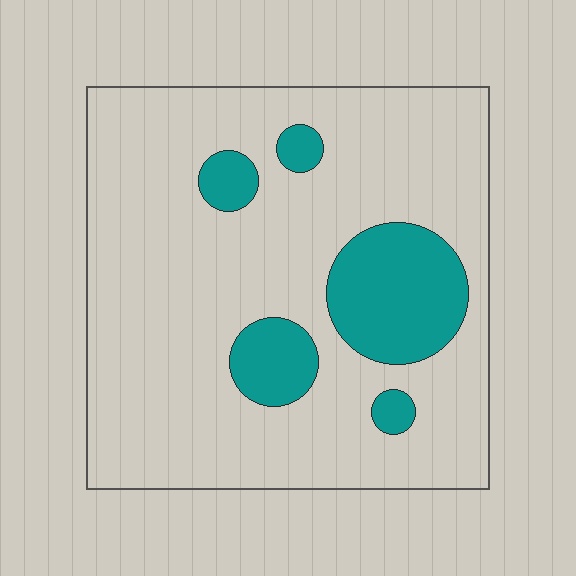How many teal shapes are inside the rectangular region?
5.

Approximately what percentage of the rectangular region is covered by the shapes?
Approximately 20%.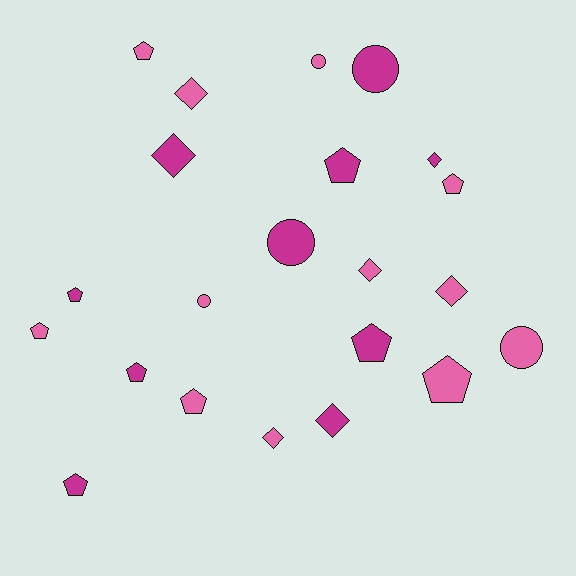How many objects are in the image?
There are 22 objects.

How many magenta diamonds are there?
There are 3 magenta diamonds.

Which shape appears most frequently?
Pentagon, with 10 objects.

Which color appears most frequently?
Pink, with 12 objects.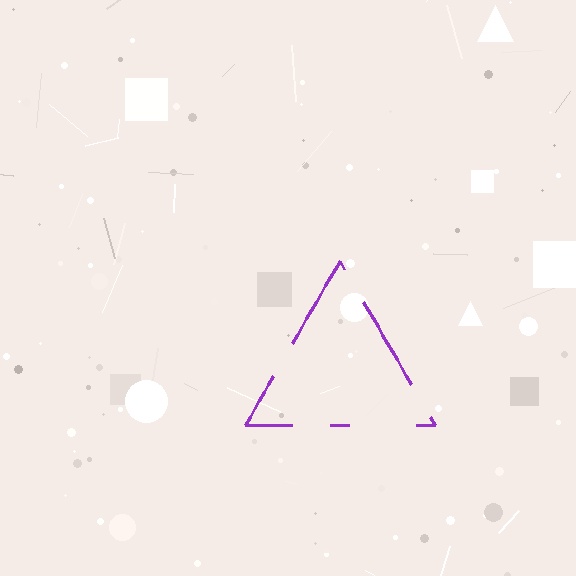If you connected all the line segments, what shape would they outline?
They would outline a triangle.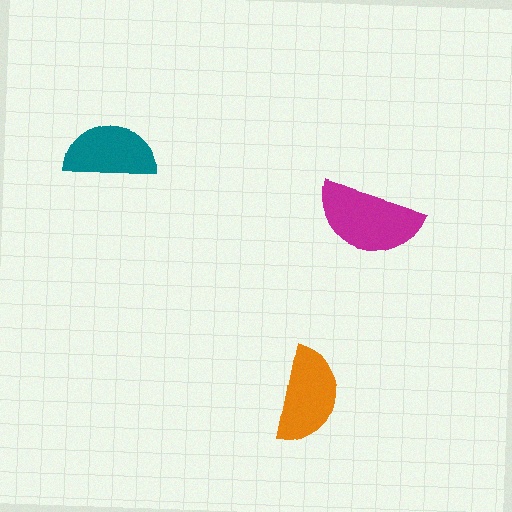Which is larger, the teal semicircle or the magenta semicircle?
The magenta one.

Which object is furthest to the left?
The teal semicircle is leftmost.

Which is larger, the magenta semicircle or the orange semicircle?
The magenta one.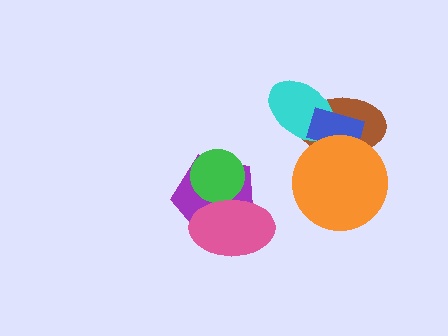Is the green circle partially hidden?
Yes, it is partially covered by another shape.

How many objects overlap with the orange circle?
2 objects overlap with the orange circle.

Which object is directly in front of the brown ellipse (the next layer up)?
The cyan ellipse is directly in front of the brown ellipse.